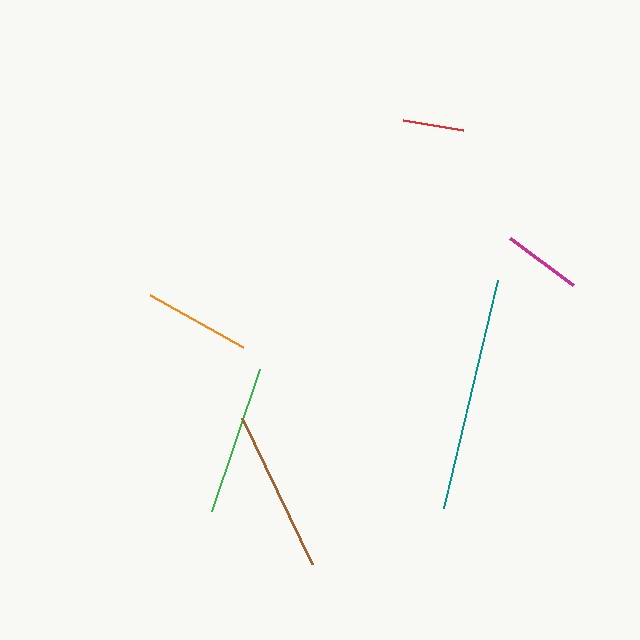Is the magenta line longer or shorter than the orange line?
The orange line is longer than the magenta line.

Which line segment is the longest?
The teal line is the longest at approximately 235 pixels.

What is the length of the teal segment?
The teal segment is approximately 235 pixels long.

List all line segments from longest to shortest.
From longest to shortest: teal, brown, green, orange, magenta, red.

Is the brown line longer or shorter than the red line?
The brown line is longer than the red line.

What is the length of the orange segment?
The orange segment is approximately 107 pixels long.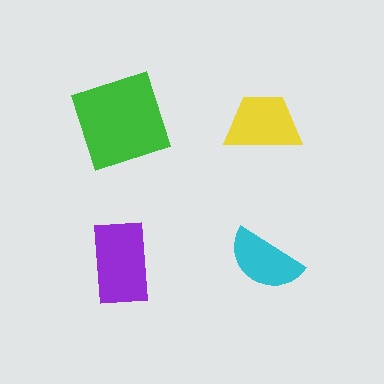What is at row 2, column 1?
A purple rectangle.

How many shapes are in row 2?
2 shapes.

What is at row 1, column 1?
A green square.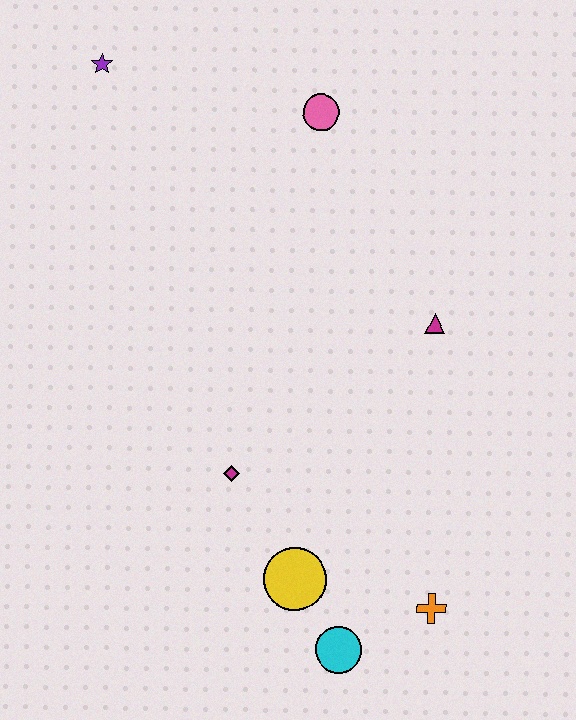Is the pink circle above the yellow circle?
Yes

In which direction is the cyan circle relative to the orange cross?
The cyan circle is to the left of the orange cross.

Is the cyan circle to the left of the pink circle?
No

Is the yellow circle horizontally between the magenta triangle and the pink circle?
No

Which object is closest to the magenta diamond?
The yellow circle is closest to the magenta diamond.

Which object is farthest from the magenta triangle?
The purple star is farthest from the magenta triangle.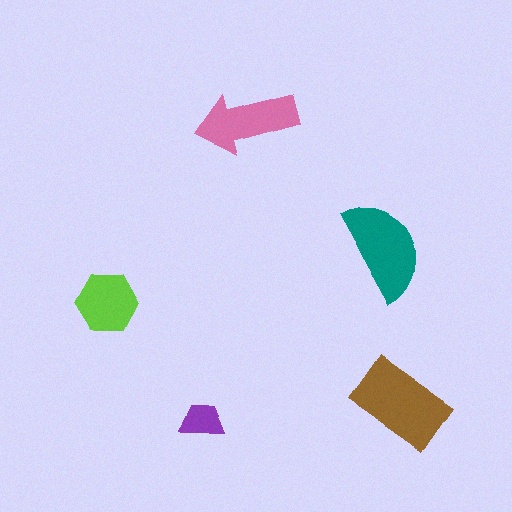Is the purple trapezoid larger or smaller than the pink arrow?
Smaller.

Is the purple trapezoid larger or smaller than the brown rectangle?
Smaller.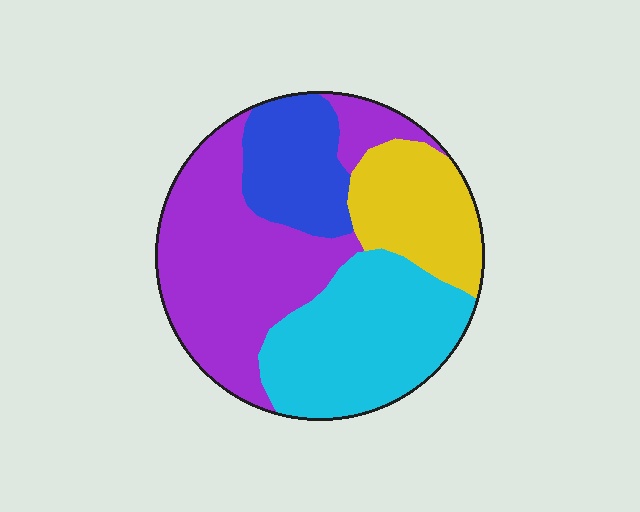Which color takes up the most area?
Purple, at roughly 40%.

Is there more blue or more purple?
Purple.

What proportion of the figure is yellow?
Yellow covers around 15% of the figure.